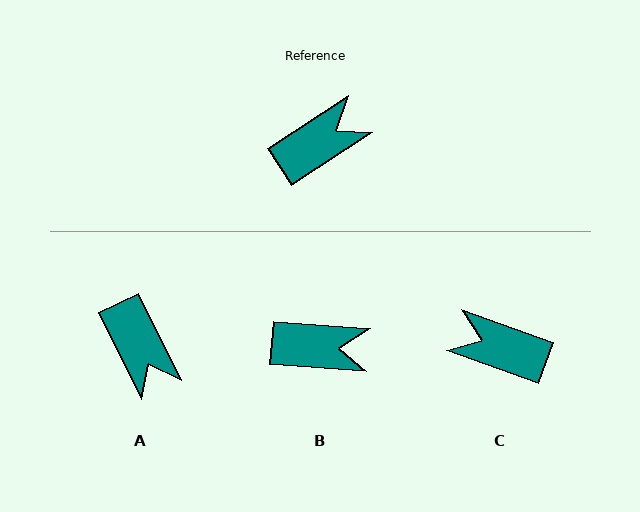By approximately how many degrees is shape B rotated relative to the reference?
Approximately 37 degrees clockwise.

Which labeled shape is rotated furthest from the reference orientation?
C, about 127 degrees away.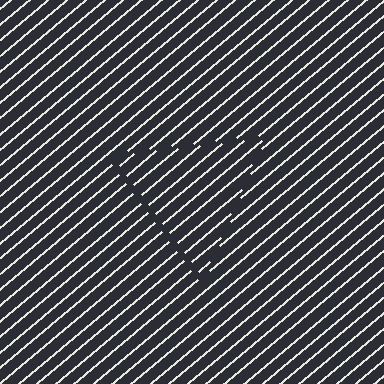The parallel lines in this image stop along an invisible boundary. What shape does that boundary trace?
An illusory triangle. The interior of the shape contains the same grating, shifted by half a period — the contour is defined by the phase discontinuity where line-ends from the inner and outer gratings abut.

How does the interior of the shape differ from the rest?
The interior of the shape contains the same grating, shifted by half a period — the contour is defined by the phase discontinuity where line-ends from the inner and outer gratings abut.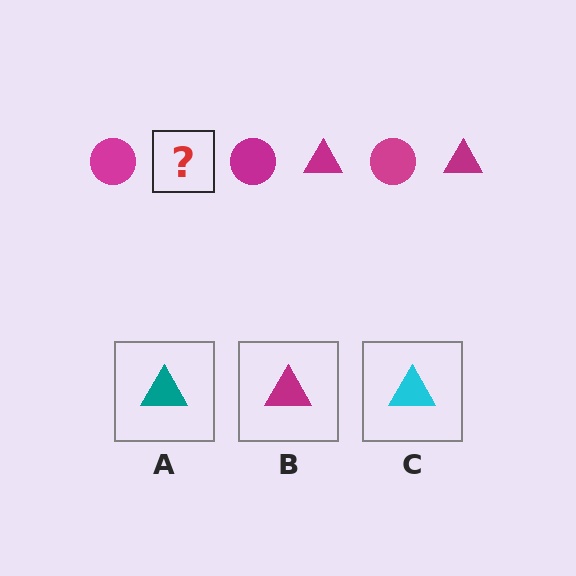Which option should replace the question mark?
Option B.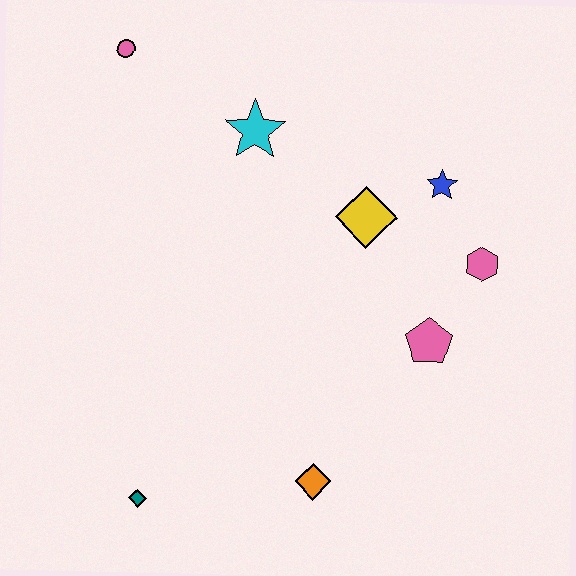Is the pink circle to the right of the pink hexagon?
No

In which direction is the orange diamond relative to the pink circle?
The orange diamond is below the pink circle.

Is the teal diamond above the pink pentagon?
No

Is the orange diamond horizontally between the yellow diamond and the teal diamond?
Yes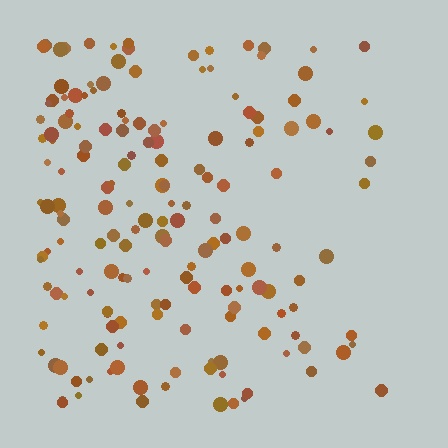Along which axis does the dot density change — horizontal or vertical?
Horizontal.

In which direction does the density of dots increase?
From right to left, with the left side densest.